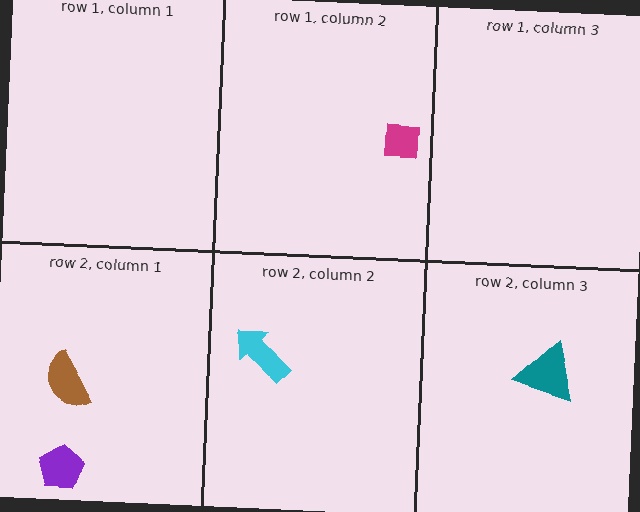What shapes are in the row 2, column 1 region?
The purple pentagon, the brown semicircle.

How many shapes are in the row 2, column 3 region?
1.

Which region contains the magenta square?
The row 1, column 2 region.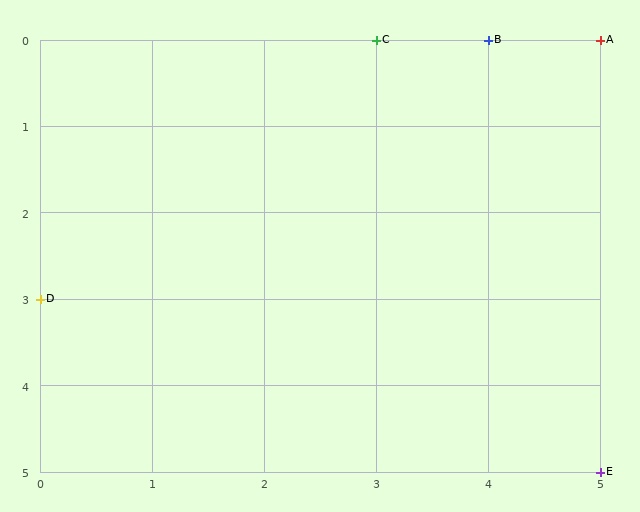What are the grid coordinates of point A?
Point A is at grid coordinates (5, 0).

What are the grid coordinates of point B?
Point B is at grid coordinates (4, 0).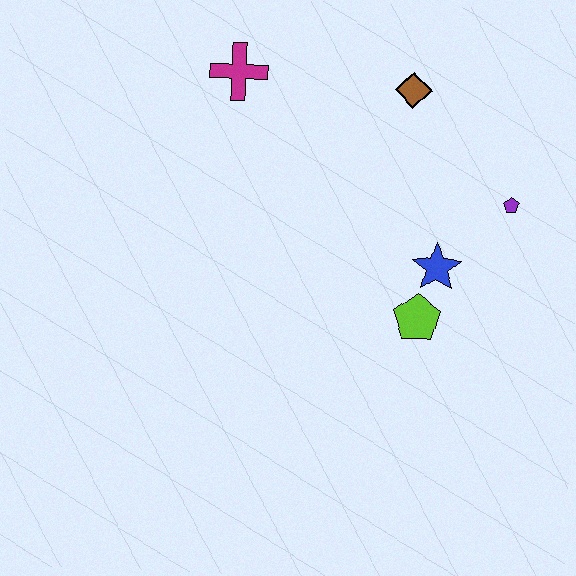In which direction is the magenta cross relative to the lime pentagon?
The magenta cross is above the lime pentagon.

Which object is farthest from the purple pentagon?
The magenta cross is farthest from the purple pentagon.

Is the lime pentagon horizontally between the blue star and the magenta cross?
Yes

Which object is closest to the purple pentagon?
The blue star is closest to the purple pentagon.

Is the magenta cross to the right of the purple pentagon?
No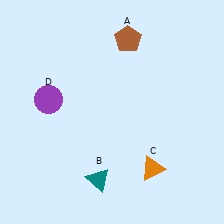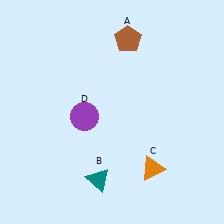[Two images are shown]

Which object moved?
The purple circle (D) moved right.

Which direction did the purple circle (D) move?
The purple circle (D) moved right.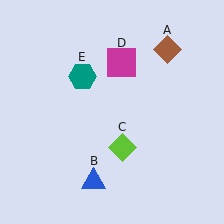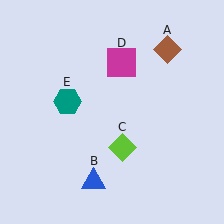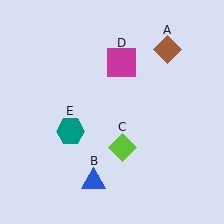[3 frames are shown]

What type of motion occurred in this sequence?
The teal hexagon (object E) rotated counterclockwise around the center of the scene.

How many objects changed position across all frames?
1 object changed position: teal hexagon (object E).